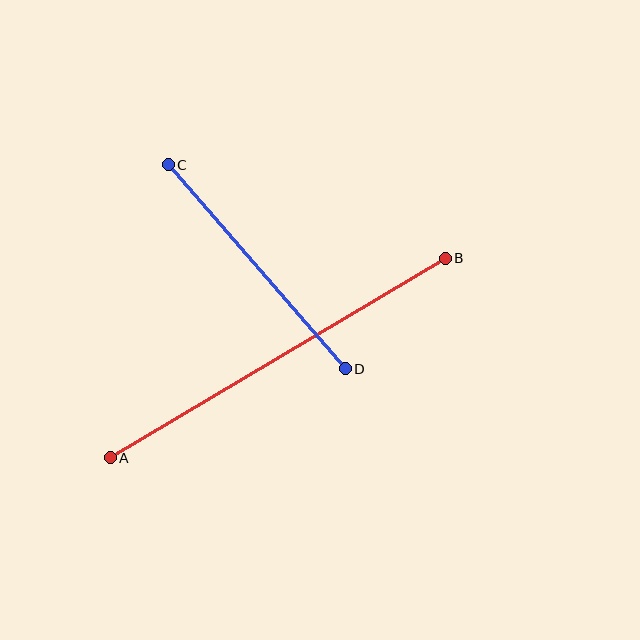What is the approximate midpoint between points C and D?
The midpoint is at approximately (257, 267) pixels.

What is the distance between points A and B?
The distance is approximately 390 pixels.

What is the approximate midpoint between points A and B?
The midpoint is at approximately (278, 358) pixels.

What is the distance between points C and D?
The distance is approximately 270 pixels.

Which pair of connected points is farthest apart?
Points A and B are farthest apart.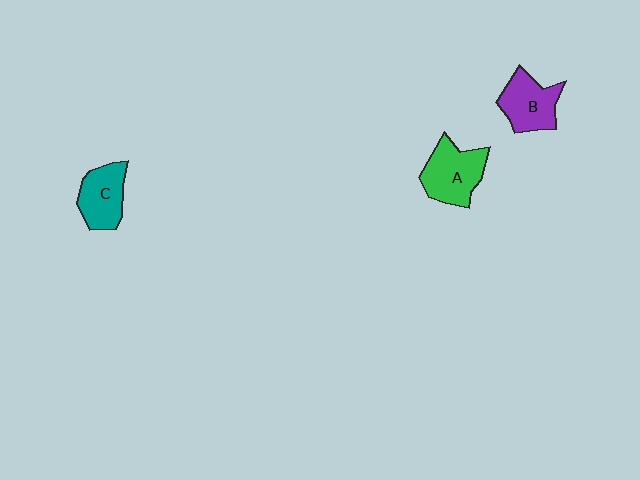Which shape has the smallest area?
Shape C (teal).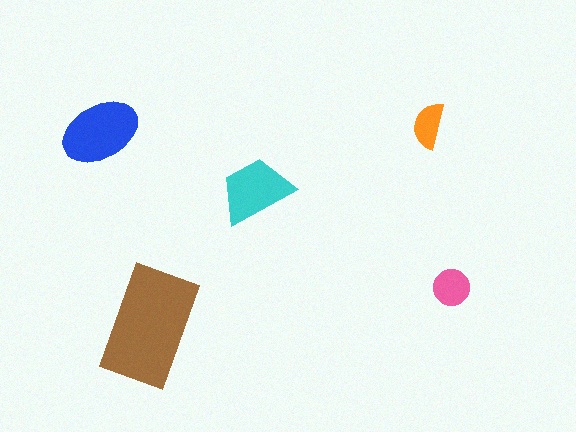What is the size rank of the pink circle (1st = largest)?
4th.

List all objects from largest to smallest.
The brown rectangle, the blue ellipse, the cyan trapezoid, the pink circle, the orange semicircle.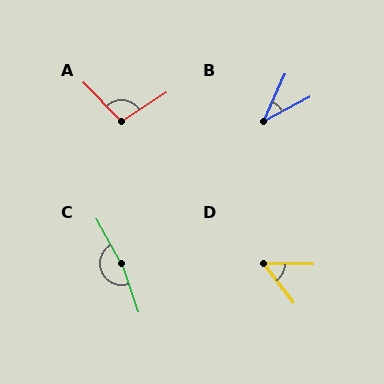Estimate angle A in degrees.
Approximately 102 degrees.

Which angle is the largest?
C, at approximately 170 degrees.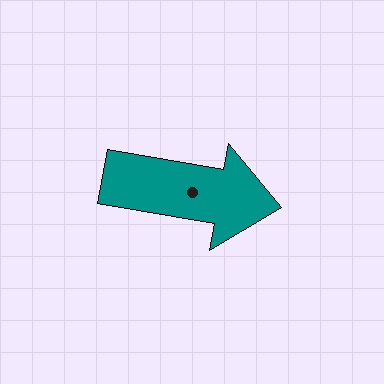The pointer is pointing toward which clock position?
Roughly 3 o'clock.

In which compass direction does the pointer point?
East.